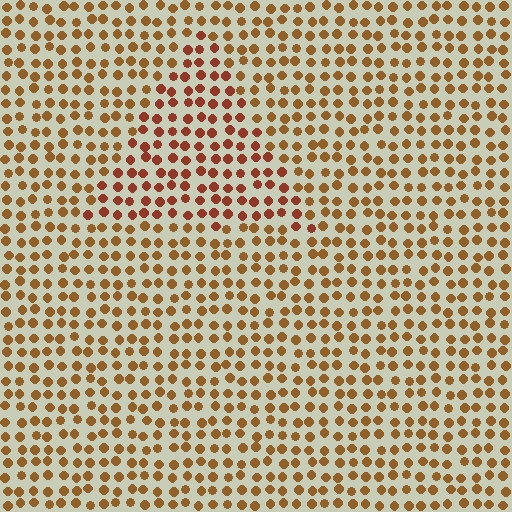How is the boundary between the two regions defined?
The boundary is defined purely by a slight shift in hue (about 24 degrees). Spacing, size, and orientation are identical on both sides.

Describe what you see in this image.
The image is filled with small brown elements in a uniform arrangement. A triangle-shaped region is visible where the elements are tinted to a slightly different hue, forming a subtle color boundary.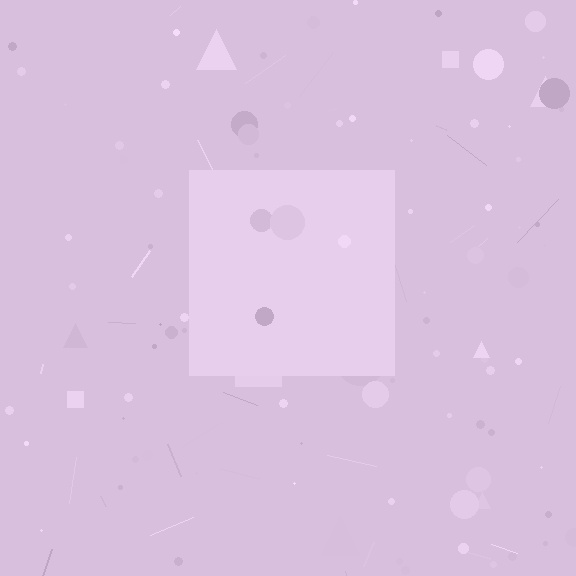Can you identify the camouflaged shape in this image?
The camouflaged shape is a square.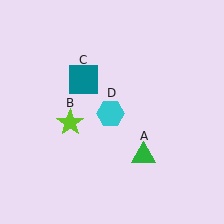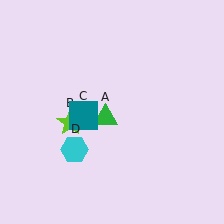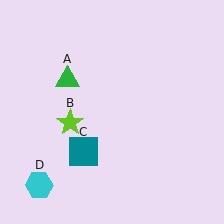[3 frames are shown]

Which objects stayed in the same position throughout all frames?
Lime star (object B) remained stationary.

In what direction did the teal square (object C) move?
The teal square (object C) moved down.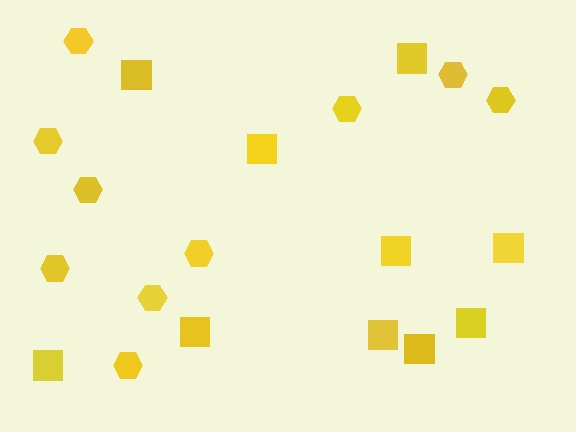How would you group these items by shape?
There are 2 groups: one group of hexagons (10) and one group of squares (10).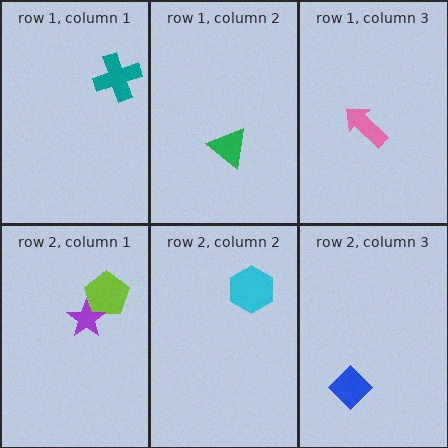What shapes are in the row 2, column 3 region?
The blue diamond.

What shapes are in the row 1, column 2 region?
The green triangle.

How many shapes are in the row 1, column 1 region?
1.